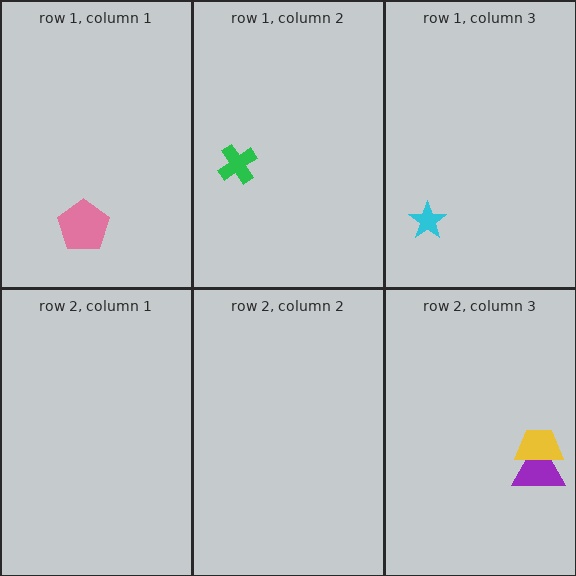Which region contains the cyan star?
The row 1, column 3 region.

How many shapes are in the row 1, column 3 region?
1.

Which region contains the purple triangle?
The row 2, column 3 region.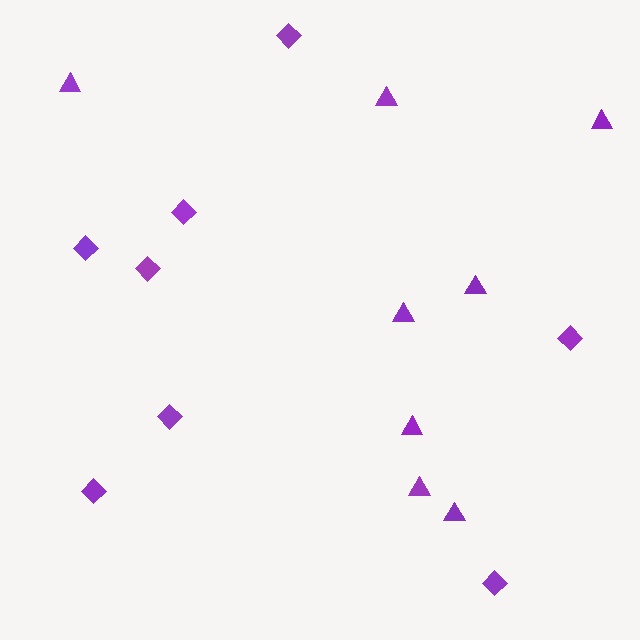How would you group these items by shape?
There are 2 groups: one group of triangles (8) and one group of diamonds (8).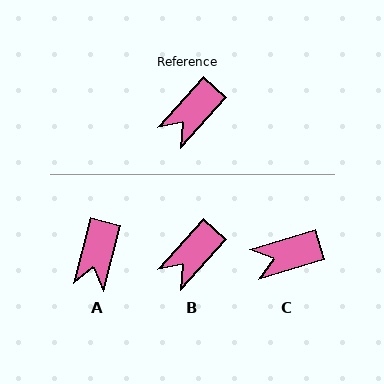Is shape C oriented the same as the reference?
No, it is off by about 31 degrees.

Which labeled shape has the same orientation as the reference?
B.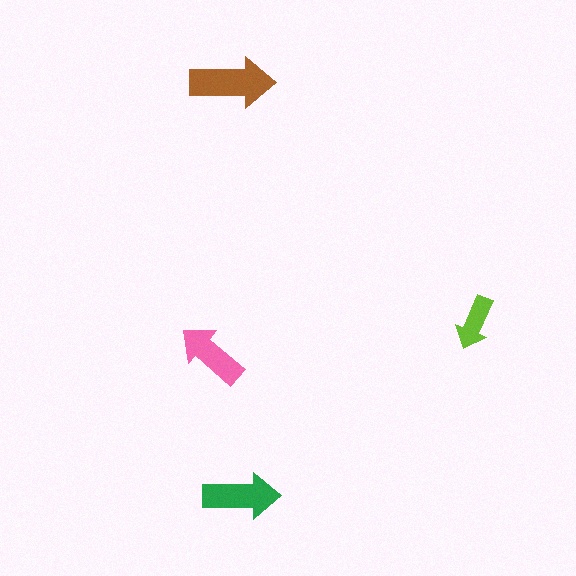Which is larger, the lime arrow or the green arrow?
The green one.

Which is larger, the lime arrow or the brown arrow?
The brown one.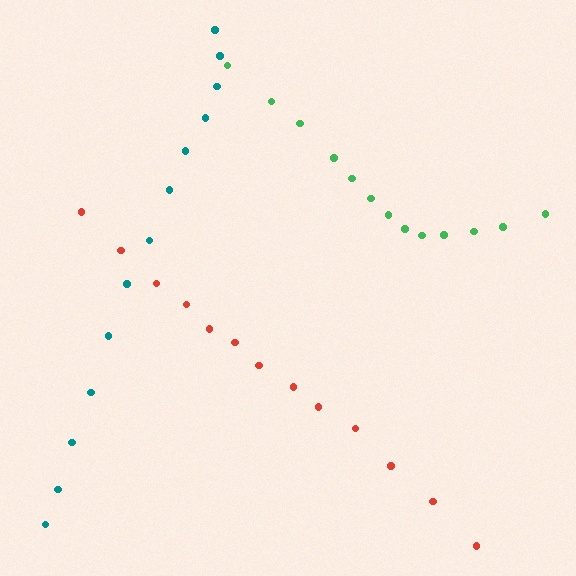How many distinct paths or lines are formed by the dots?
There are 3 distinct paths.